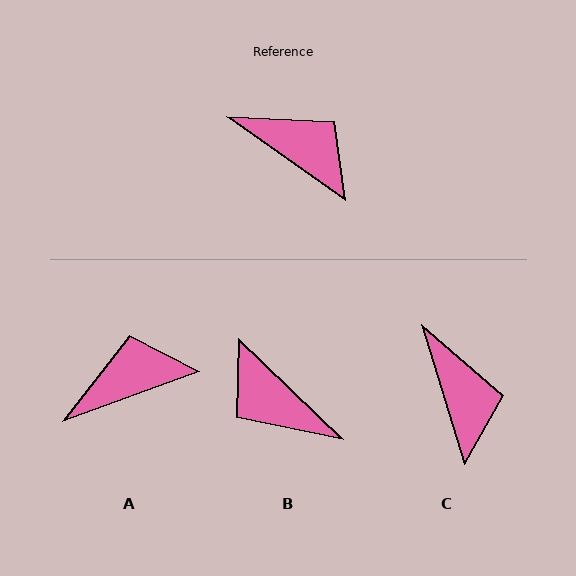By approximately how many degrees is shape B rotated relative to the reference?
Approximately 171 degrees counter-clockwise.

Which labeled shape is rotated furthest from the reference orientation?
B, about 171 degrees away.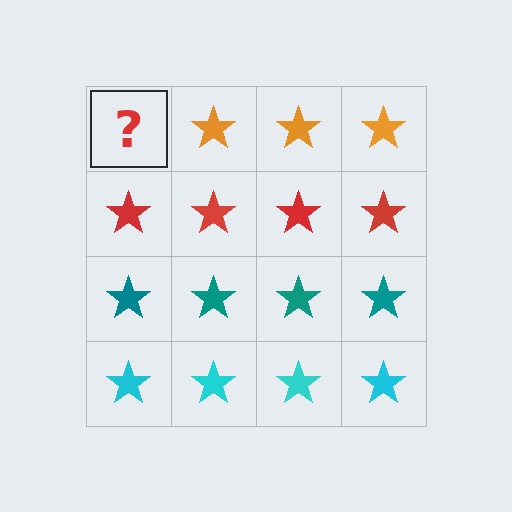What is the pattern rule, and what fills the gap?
The rule is that each row has a consistent color. The gap should be filled with an orange star.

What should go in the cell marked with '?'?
The missing cell should contain an orange star.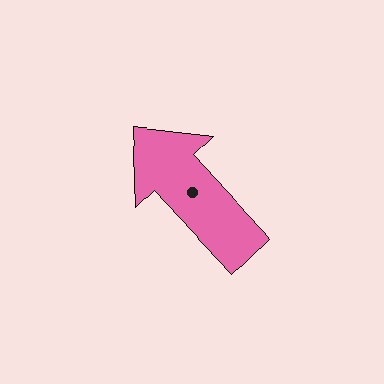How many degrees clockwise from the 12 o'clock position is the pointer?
Approximately 317 degrees.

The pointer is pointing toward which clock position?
Roughly 11 o'clock.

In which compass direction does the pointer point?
Northwest.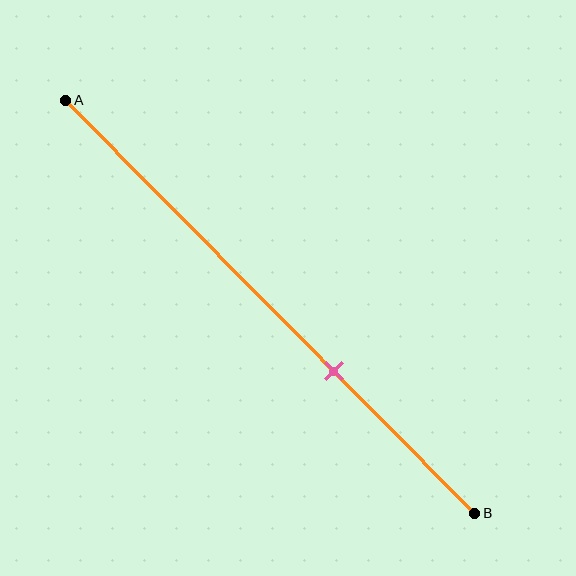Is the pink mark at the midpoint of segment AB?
No, the mark is at about 65% from A, not at the 50% midpoint.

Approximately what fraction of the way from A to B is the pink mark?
The pink mark is approximately 65% of the way from A to B.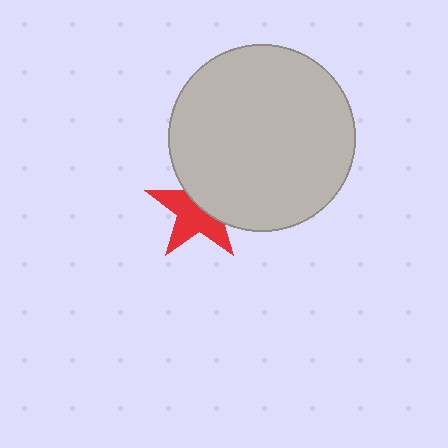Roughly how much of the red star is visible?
About half of it is visible (roughly 56%).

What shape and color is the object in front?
The object in front is a light gray circle.